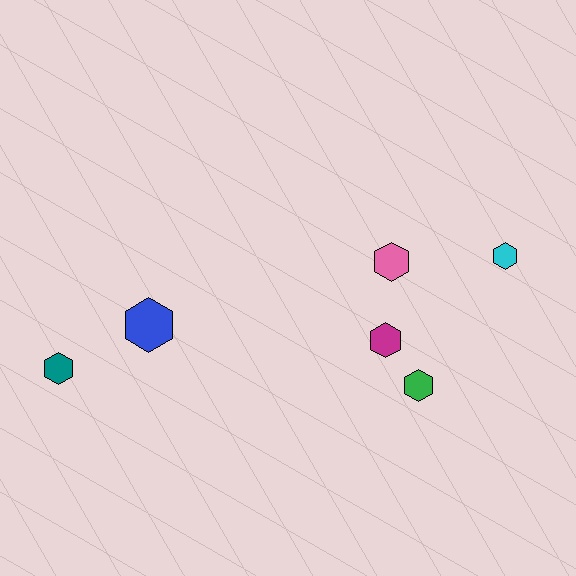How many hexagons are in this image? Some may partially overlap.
There are 6 hexagons.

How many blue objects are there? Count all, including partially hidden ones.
There is 1 blue object.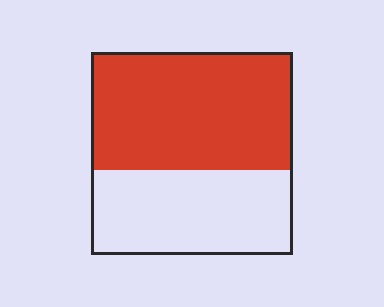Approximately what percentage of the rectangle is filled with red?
Approximately 60%.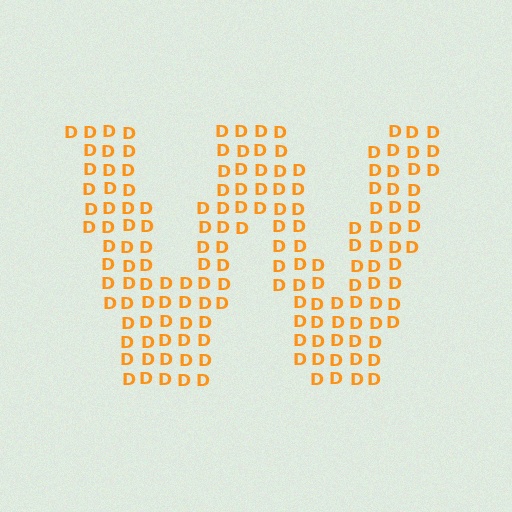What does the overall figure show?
The overall figure shows the letter W.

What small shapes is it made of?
It is made of small letter D's.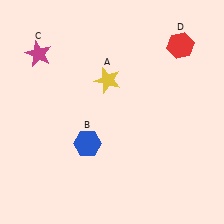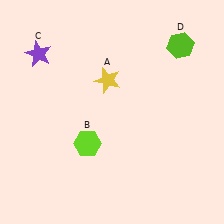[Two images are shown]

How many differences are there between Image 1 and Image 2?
There are 3 differences between the two images.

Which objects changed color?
B changed from blue to lime. C changed from magenta to purple. D changed from red to lime.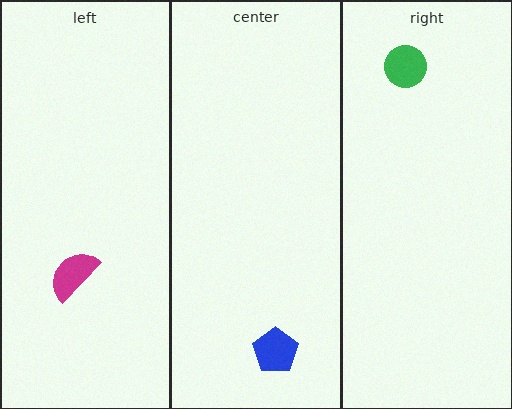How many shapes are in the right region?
1.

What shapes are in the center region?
The blue pentagon.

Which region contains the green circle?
The right region.